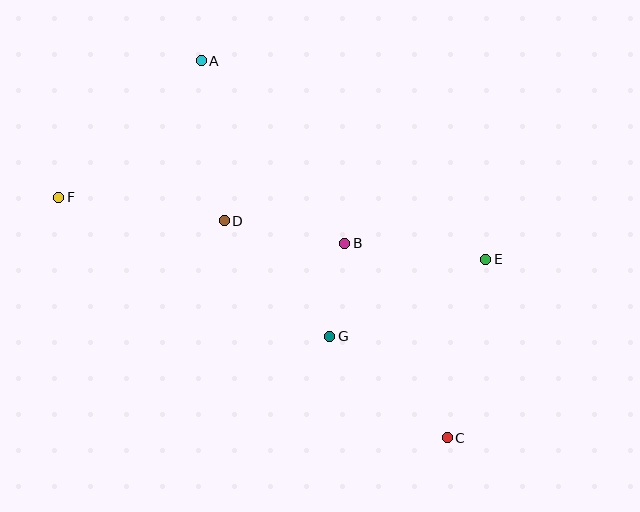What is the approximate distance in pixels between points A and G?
The distance between A and G is approximately 304 pixels.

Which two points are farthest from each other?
Points C and F are farthest from each other.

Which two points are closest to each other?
Points B and G are closest to each other.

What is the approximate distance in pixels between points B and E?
The distance between B and E is approximately 142 pixels.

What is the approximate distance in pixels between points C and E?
The distance between C and E is approximately 183 pixels.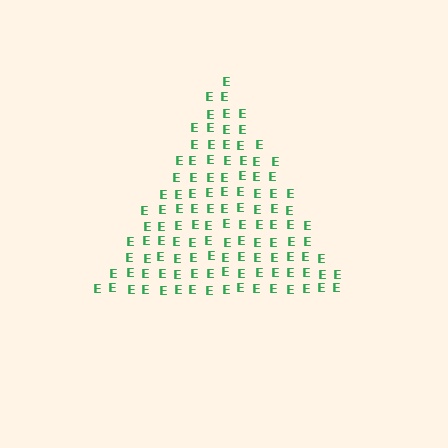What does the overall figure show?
The overall figure shows a triangle.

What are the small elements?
The small elements are letter E's.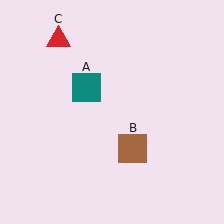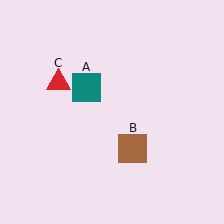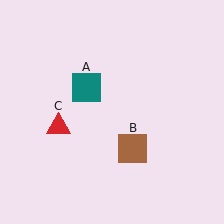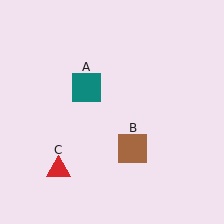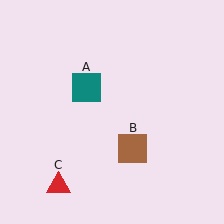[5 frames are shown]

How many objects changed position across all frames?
1 object changed position: red triangle (object C).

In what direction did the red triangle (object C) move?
The red triangle (object C) moved down.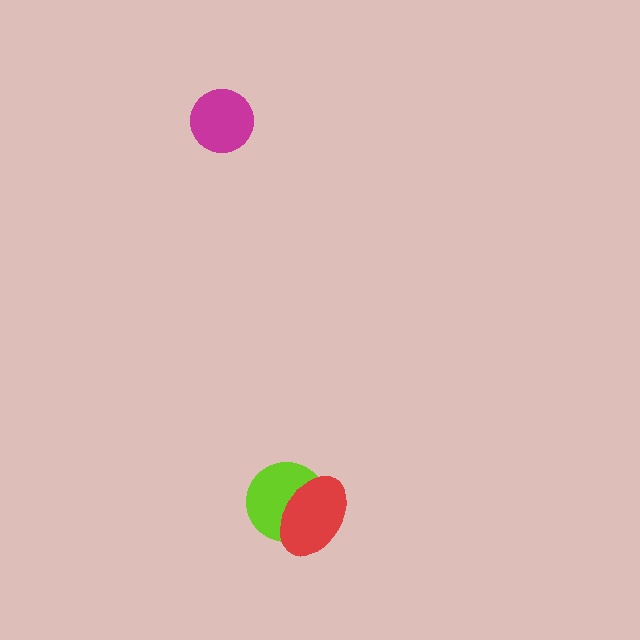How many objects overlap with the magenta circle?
0 objects overlap with the magenta circle.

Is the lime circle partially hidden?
Yes, it is partially covered by another shape.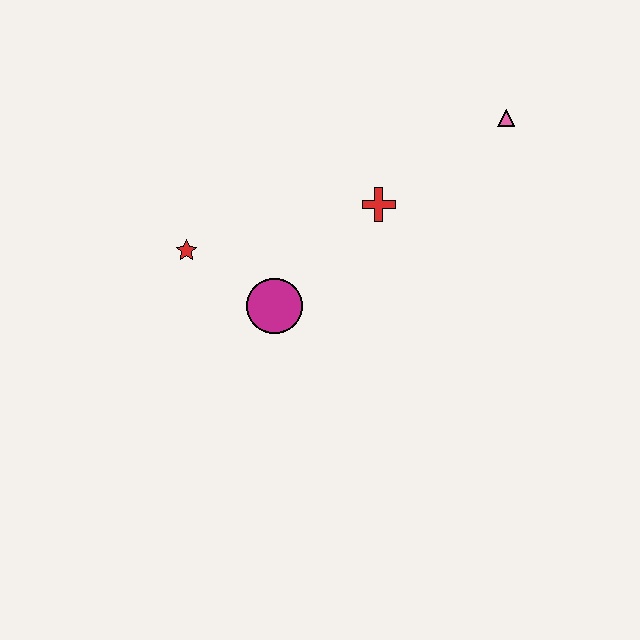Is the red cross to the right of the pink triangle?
No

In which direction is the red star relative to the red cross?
The red star is to the left of the red cross.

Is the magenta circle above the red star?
No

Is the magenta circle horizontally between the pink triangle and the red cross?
No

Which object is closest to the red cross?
The magenta circle is closest to the red cross.